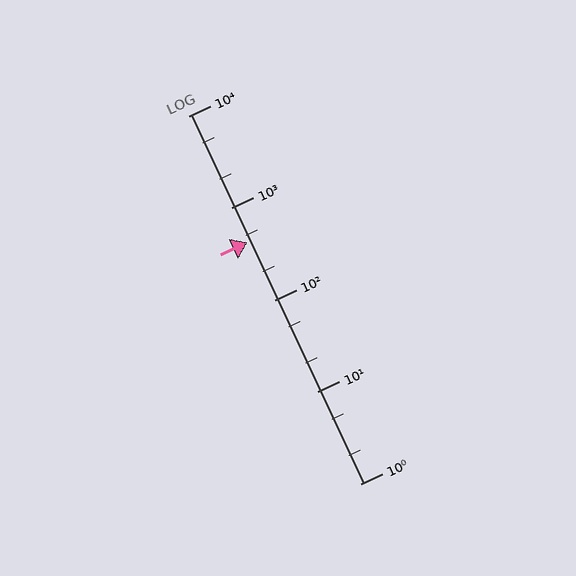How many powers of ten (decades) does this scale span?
The scale spans 4 decades, from 1 to 10000.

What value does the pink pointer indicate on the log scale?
The pointer indicates approximately 420.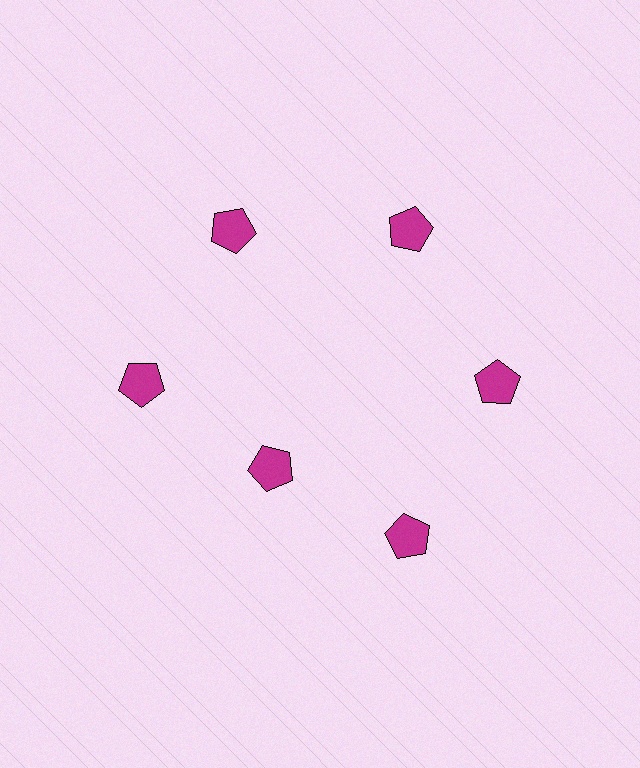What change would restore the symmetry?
The symmetry would be restored by moving it outward, back onto the ring so that all 6 pentagons sit at equal angles and equal distance from the center.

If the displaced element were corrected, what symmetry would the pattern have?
It would have 6-fold rotational symmetry — the pattern would map onto itself every 60 degrees.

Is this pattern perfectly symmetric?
No. The 6 magenta pentagons are arranged in a ring, but one element near the 7 o'clock position is pulled inward toward the center, breaking the 6-fold rotational symmetry.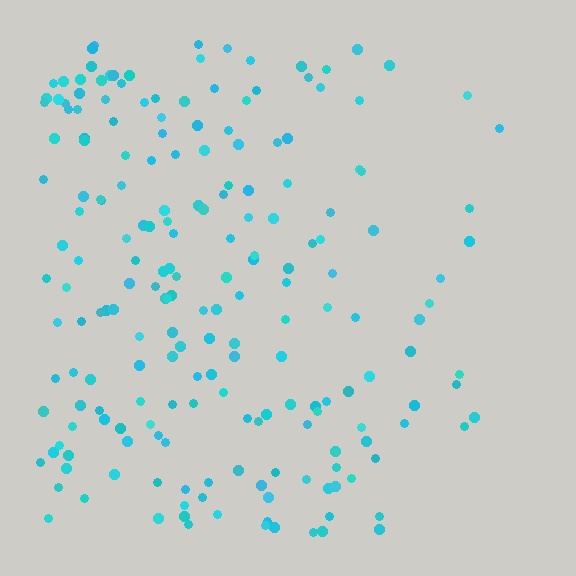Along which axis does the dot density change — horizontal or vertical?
Horizontal.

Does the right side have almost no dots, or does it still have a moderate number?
Still a moderate number, just noticeably fewer than the left.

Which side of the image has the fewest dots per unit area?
The right.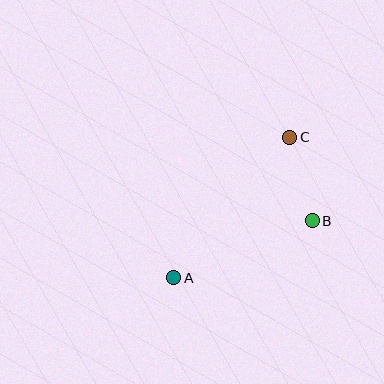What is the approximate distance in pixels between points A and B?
The distance between A and B is approximately 150 pixels.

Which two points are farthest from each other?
Points A and C are farthest from each other.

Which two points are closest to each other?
Points B and C are closest to each other.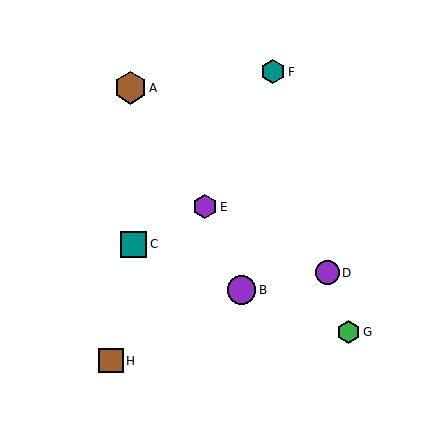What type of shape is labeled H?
Shape H is a brown square.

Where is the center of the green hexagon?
The center of the green hexagon is at (349, 332).